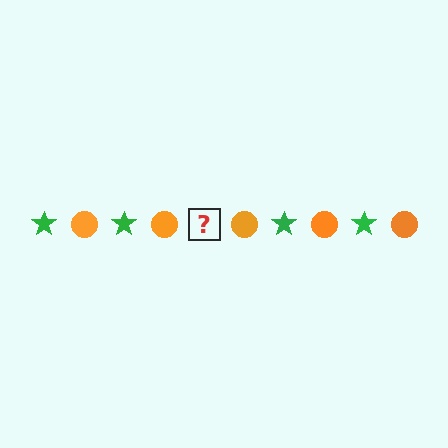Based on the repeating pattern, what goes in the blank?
The blank should be a green star.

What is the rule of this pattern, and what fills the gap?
The rule is that the pattern alternates between green star and orange circle. The gap should be filled with a green star.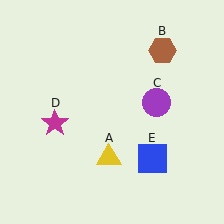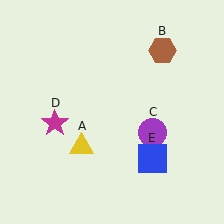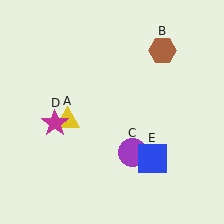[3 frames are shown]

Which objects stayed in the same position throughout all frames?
Brown hexagon (object B) and magenta star (object D) and blue square (object E) remained stationary.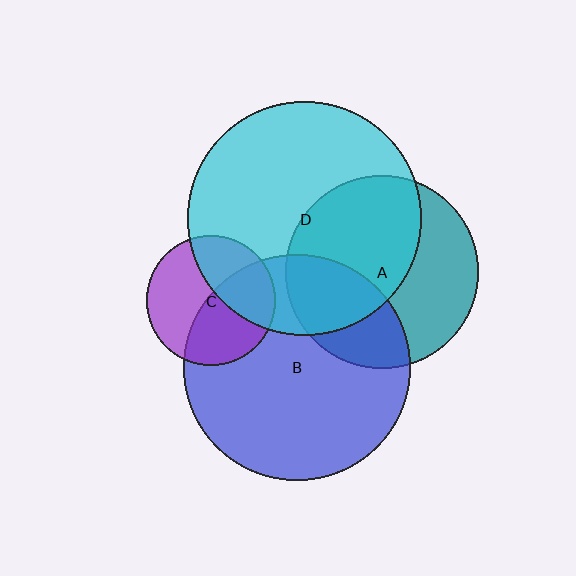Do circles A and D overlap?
Yes.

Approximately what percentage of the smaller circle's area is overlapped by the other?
Approximately 55%.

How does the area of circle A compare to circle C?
Approximately 2.2 times.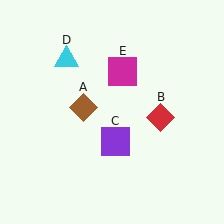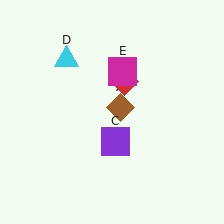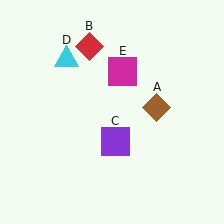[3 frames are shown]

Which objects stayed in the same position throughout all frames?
Purple square (object C) and cyan triangle (object D) and magenta square (object E) remained stationary.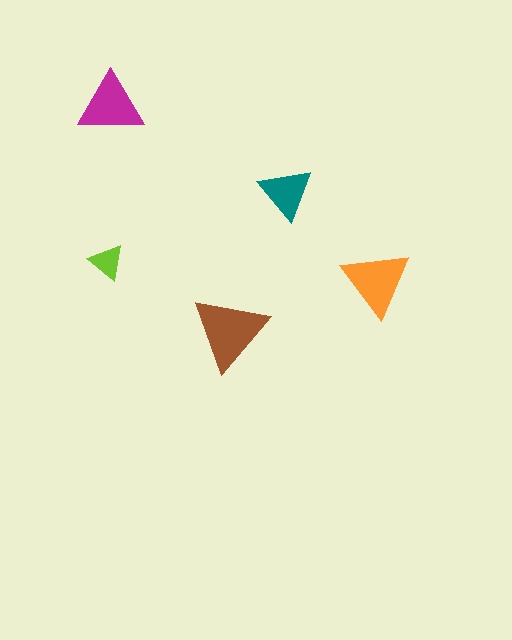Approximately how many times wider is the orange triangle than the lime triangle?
About 2 times wider.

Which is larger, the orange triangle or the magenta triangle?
The orange one.